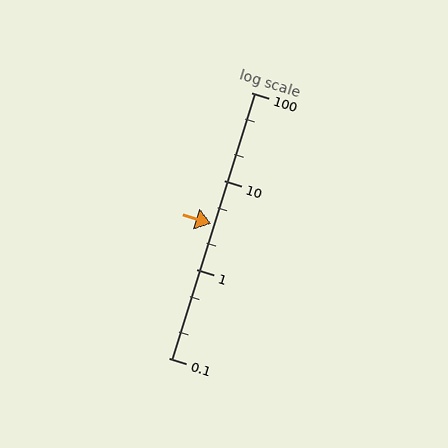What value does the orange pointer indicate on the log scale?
The pointer indicates approximately 3.3.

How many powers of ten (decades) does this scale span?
The scale spans 3 decades, from 0.1 to 100.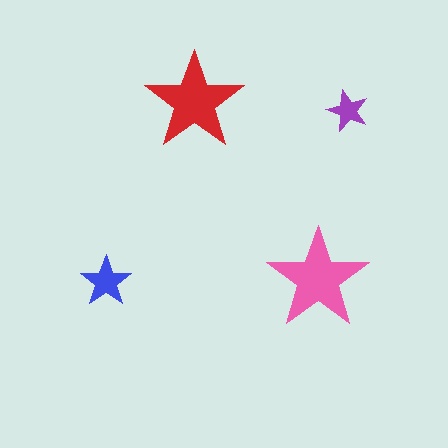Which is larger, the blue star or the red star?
The red one.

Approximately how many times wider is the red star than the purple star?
About 2.5 times wider.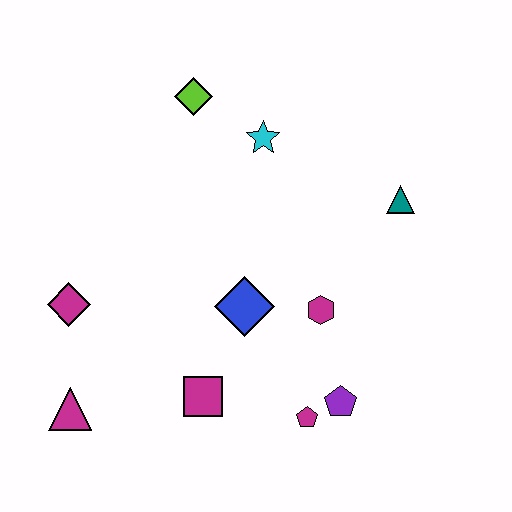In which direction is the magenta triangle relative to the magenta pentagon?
The magenta triangle is to the left of the magenta pentagon.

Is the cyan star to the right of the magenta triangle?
Yes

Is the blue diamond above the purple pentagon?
Yes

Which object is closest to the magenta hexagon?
The blue diamond is closest to the magenta hexagon.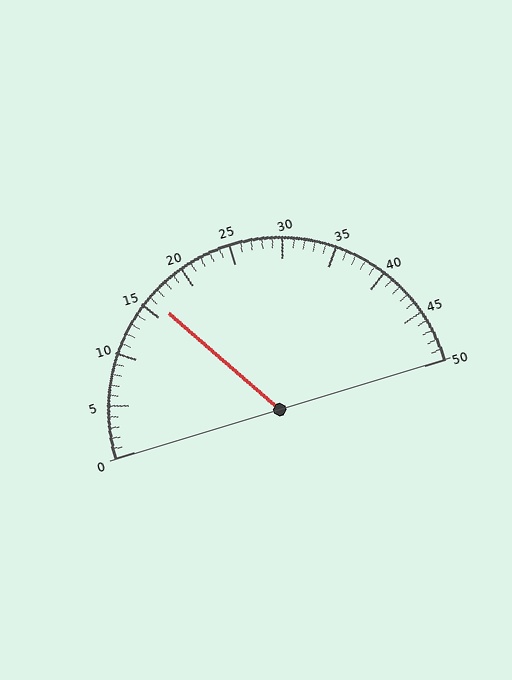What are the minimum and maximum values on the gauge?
The gauge ranges from 0 to 50.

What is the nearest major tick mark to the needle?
The nearest major tick mark is 15.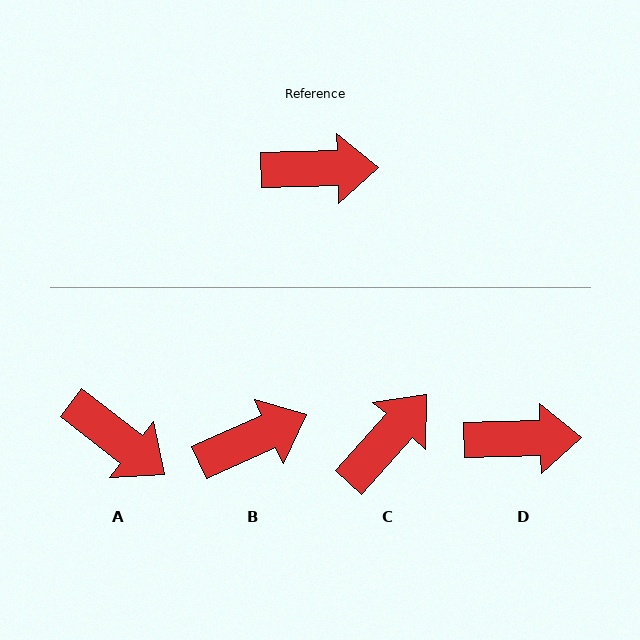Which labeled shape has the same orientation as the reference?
D.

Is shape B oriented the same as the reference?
No, it is off by about 23 degrees.